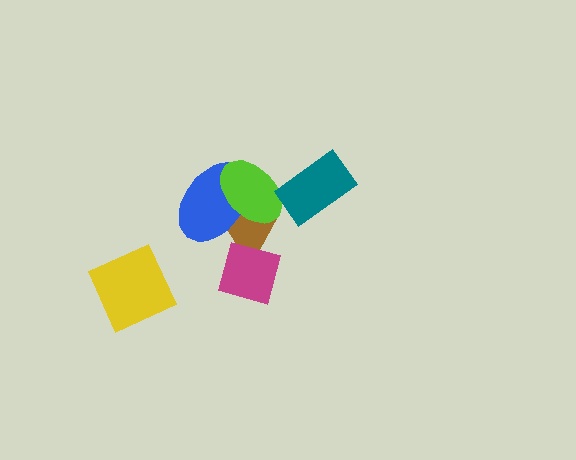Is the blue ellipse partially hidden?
Yes, it is partially covered by another shape.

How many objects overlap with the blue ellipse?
2 objects overlap with the blue ellipse.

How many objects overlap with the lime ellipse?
3 objects overlap with the lime ellipse.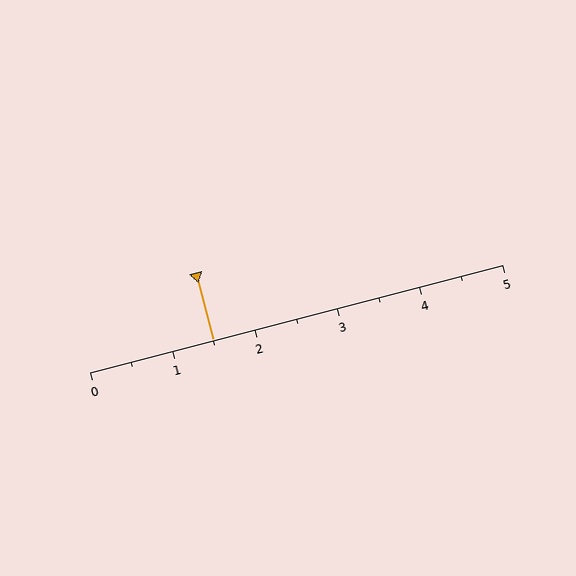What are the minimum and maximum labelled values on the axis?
The axis runs from 0 to 5.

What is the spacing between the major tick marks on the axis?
The major ticks are spaced 1 apart.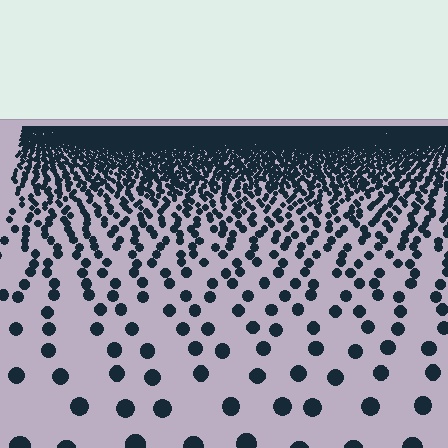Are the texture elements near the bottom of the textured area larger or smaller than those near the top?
Larger. Near the bottom, elements are closer to the viewer and appear at a bigger on-screen size.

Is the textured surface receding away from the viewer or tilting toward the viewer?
The surface is receding away from the viewer. Texture elements get smaller and denser toward the top.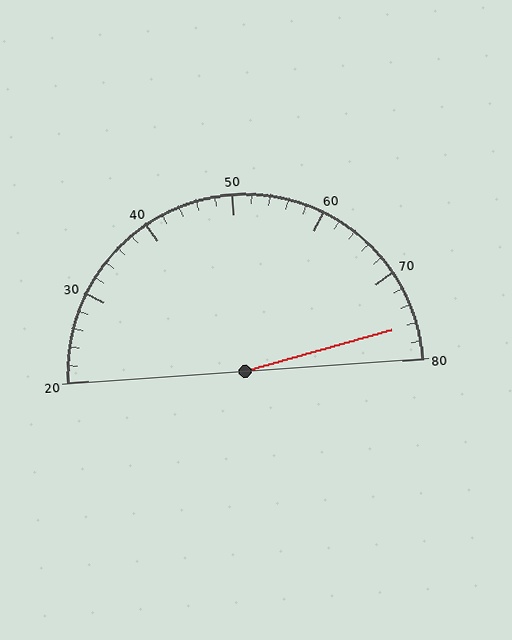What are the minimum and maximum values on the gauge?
The gauge ranges from 20 to 80.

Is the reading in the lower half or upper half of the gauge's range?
The reading is in the upper half of the range (20 to 80).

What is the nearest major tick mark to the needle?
The nearest major tick mark is 80.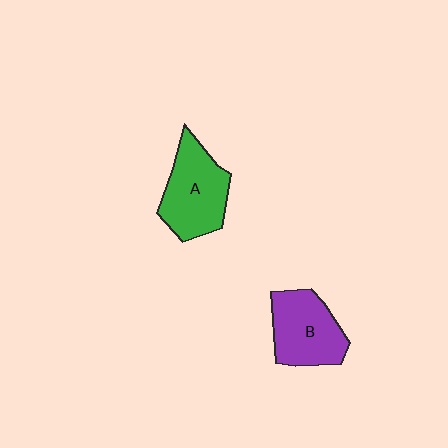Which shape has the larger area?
Shape A (green).